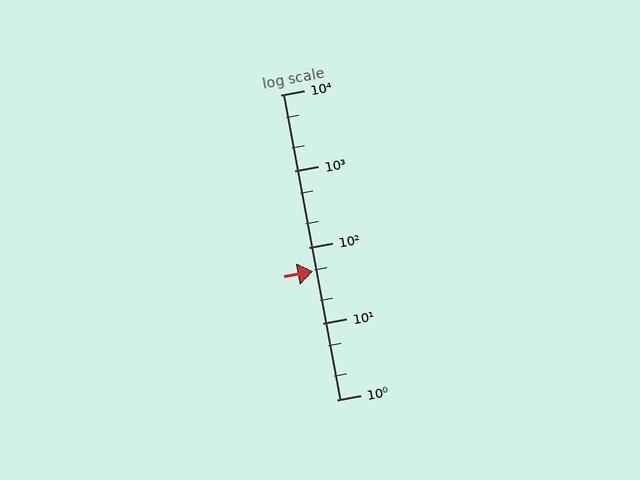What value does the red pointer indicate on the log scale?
The pointer indicates approximately 49.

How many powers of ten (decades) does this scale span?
The scale spans 4 decades, from 1 to 10000.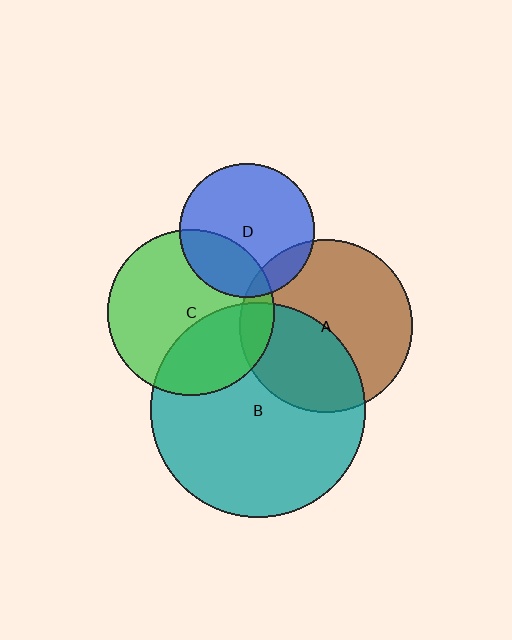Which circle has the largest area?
Circle B (teal).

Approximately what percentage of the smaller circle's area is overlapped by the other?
Approximately 40%.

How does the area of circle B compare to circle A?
Approximately 1.5 times.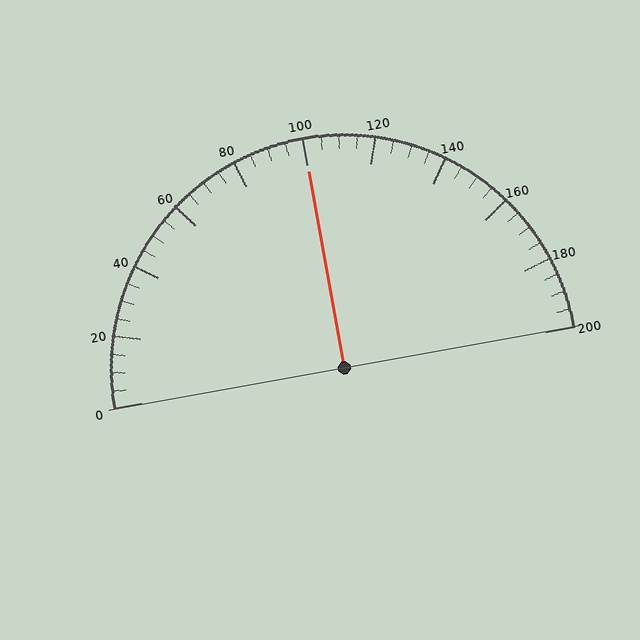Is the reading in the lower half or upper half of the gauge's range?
The reading is in the upper half of the range (0 to 200).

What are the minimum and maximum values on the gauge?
The gauge ranges from 0 to 200.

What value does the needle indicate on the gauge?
The needle indicates approximately 100.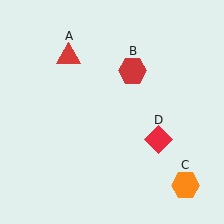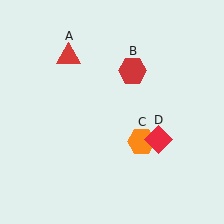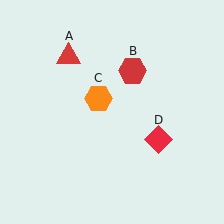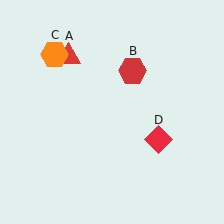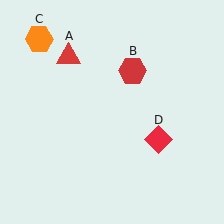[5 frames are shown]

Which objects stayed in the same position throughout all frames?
Red triangle (object A) and red hexagon (object B) and red diamond (object D) remained stationary.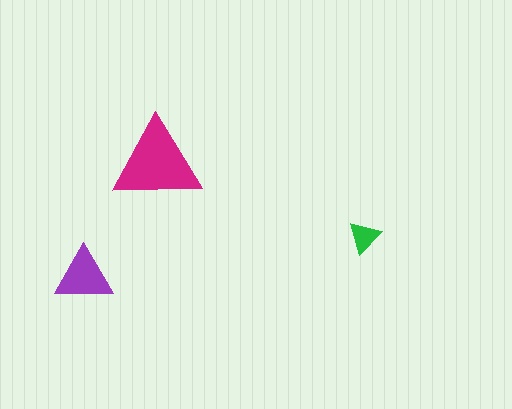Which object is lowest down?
The purple triangle is bottommost.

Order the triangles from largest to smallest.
the magenta one, the purple one, the green one.